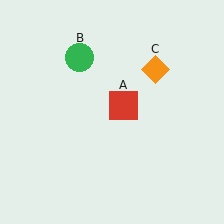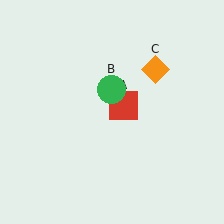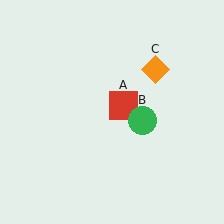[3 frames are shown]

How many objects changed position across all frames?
1 object changed position: green circle (object B).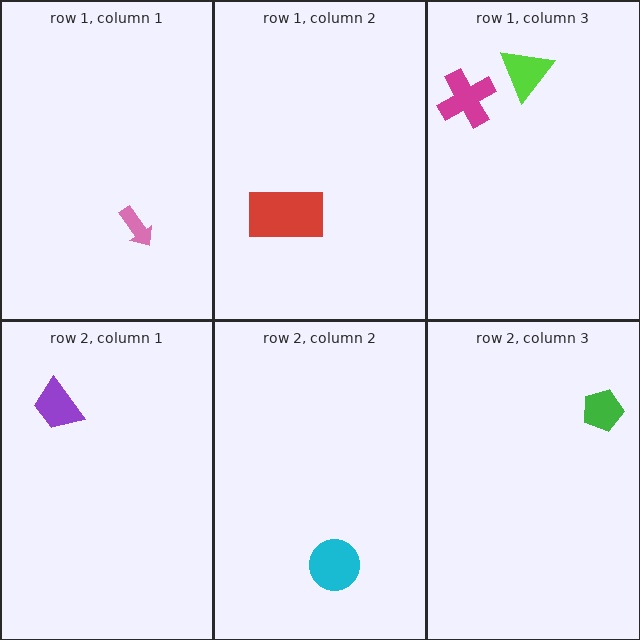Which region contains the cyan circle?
The row 2, column 2 region.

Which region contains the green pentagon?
The row 2, column 3 region.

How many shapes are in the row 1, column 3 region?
2.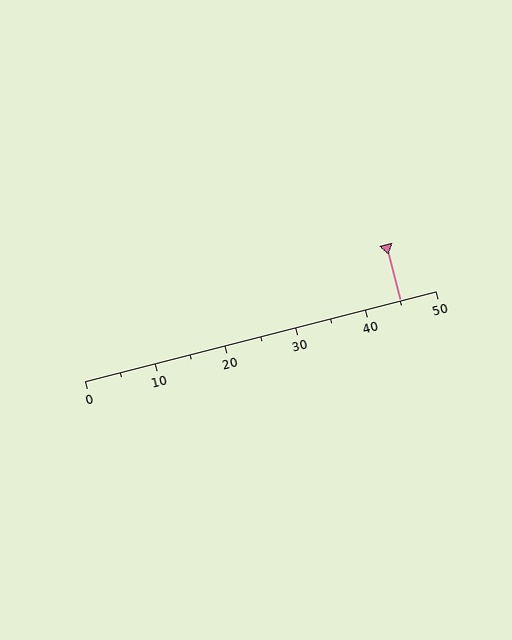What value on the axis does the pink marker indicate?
The marker indicates approximately 45.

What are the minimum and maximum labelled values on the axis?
The axis runs from 0 to 50.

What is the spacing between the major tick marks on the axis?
The major ticks are spaced 10 apart.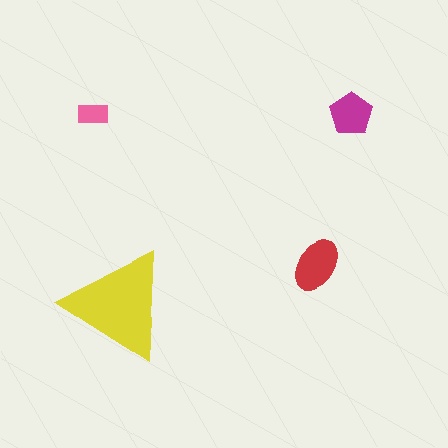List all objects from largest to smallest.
The yellow triangle, the red ellipse, the magenta pentagon, the pink rectangle.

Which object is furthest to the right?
The magenta pentagon is rightmost.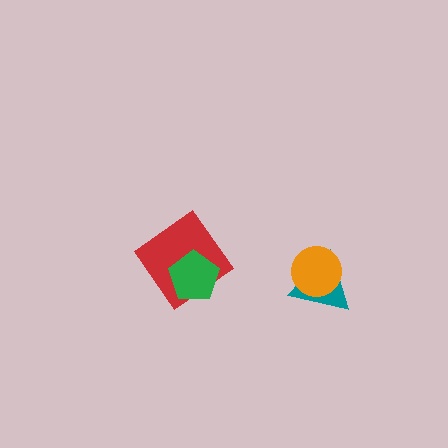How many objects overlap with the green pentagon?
1 object overlaps with the green pentagon.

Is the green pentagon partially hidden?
No, no other shape covers it.